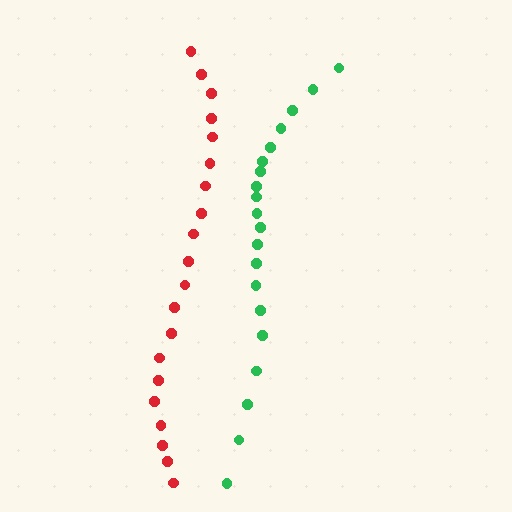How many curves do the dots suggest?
There are 2 distinct paths.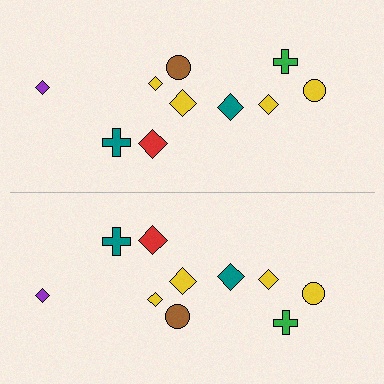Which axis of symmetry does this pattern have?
The pattern has a horizontal axis of symmetry running through the center of the image.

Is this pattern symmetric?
Yes, this pattern has bilateral (reflection) symmetry.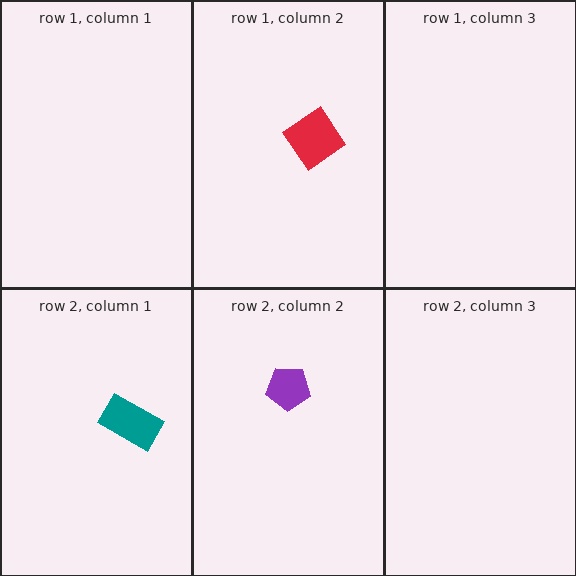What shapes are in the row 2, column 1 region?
The teal rectangle.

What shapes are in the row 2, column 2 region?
The purple pentagon.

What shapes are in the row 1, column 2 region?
The red diamond.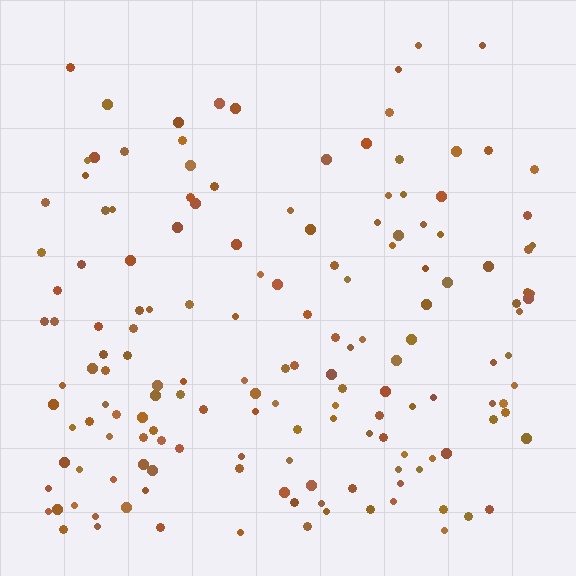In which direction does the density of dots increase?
From top to bottom, with the bottom side densest.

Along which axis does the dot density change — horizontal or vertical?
Vertical.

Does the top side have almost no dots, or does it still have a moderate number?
Still a moderate number, just noticeably fewer than the bottom.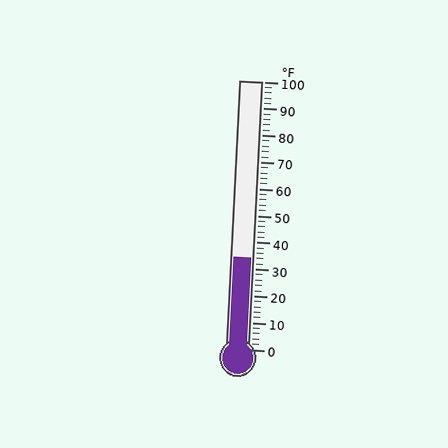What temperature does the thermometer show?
The thermometer shows approximately 34°F.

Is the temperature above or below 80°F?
The temperature is below 80°F.